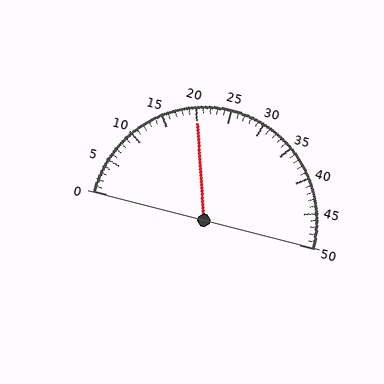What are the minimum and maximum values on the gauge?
The gauge ranges from 0 to 50.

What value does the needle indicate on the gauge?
The needle indicates approximately 20.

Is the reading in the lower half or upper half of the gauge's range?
The reading is in the lower half of the range (0 to 50).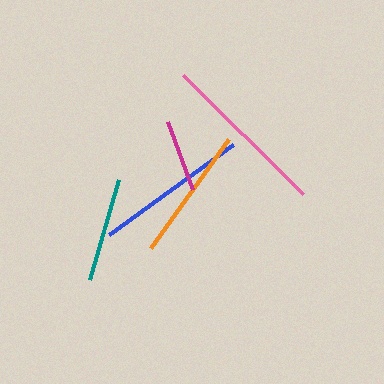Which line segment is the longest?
The pink line is the longest at approximately 169 pixels.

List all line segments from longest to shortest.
From longest to shortest: pink, blue, orange, teal, magenta.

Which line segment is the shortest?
The magenta line is the shortest at approximately 72 pixels.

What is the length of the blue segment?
The blue segment is approximately 153 pixels long.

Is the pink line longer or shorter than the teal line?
The pink line is longer than the teal line.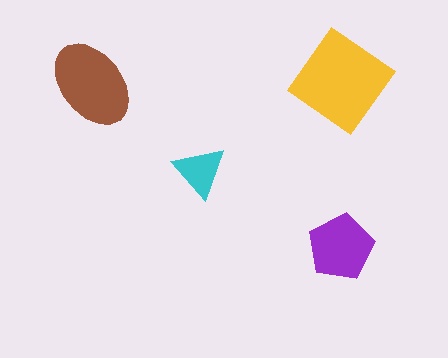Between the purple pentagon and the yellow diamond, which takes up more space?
The yellow diamond.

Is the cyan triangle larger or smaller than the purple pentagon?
Smaller.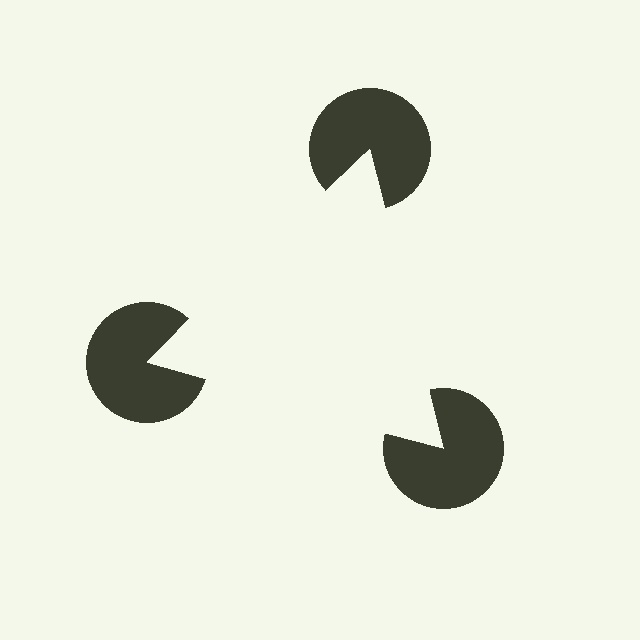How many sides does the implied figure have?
3 sides.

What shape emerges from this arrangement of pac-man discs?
An illusory triangle — its edges are inferred from the aligned wedge cuts in the pac-man discs, not physically drawn.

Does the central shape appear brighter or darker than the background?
It typically appears slightly brighter than the background, even though no actual brightness change is drawn.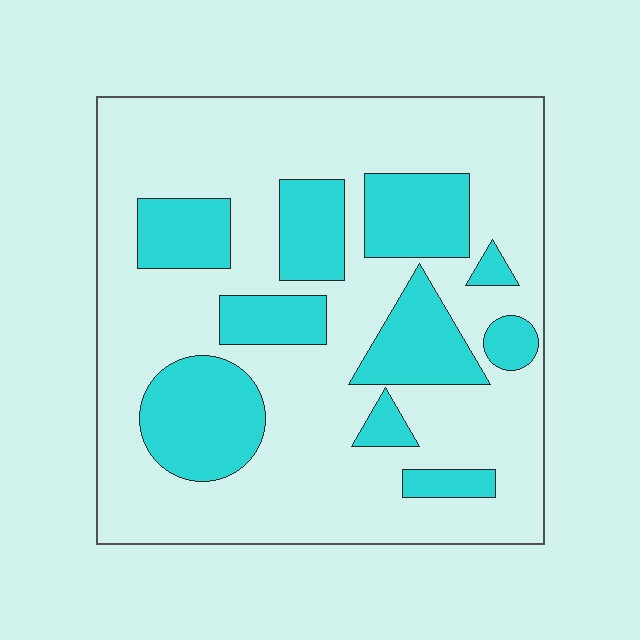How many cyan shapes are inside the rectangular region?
10.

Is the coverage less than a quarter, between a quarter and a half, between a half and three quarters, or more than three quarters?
Between a quarter and a half.